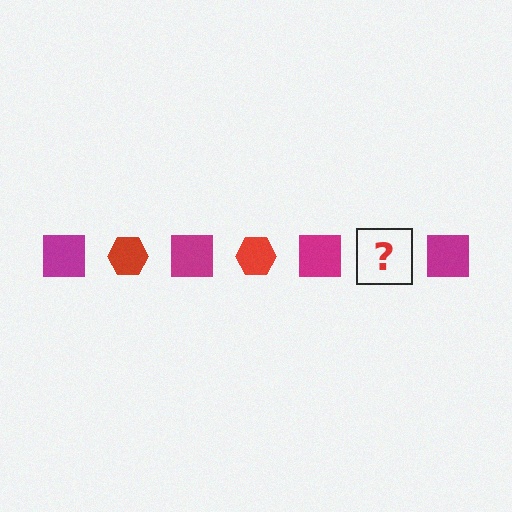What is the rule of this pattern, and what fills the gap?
The rule is that the pattern alternates between magenta square and red hexagon. The gap should be filled with a red hexagon.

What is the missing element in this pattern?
The missing element is a red hexagon.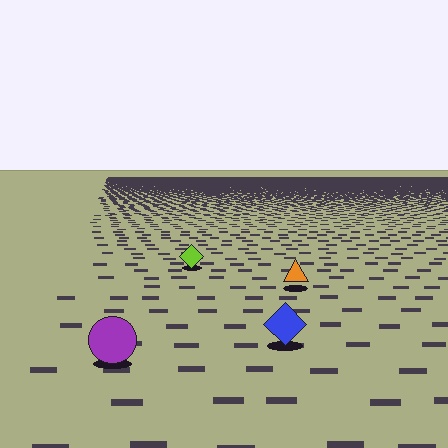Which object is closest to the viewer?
The purple circle is closest. The texture marks near it are larger and more spread out.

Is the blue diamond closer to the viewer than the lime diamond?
Yes. The blue diamond is closer — you can tell from the texture gradient: the ground texture is coarser near it.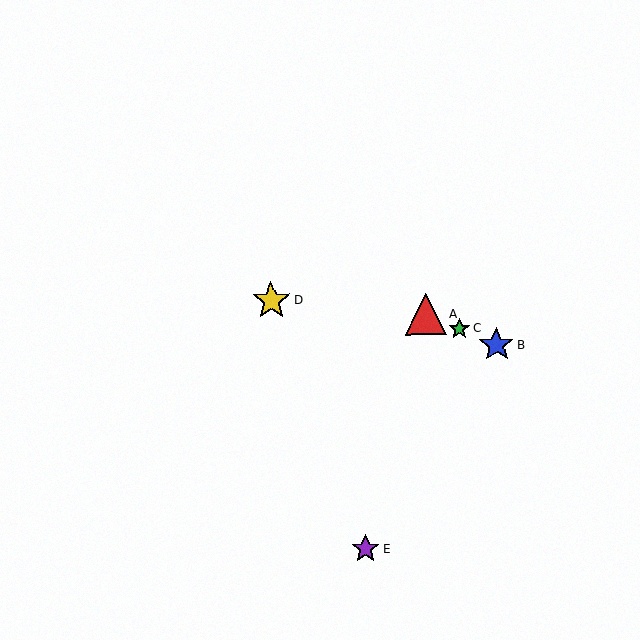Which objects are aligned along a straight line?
Objects A, B, C are aligned along a straight line.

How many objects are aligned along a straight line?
3 objects (A, B, C) are aligned along a straight line.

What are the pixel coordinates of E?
Object E is at (365, 549).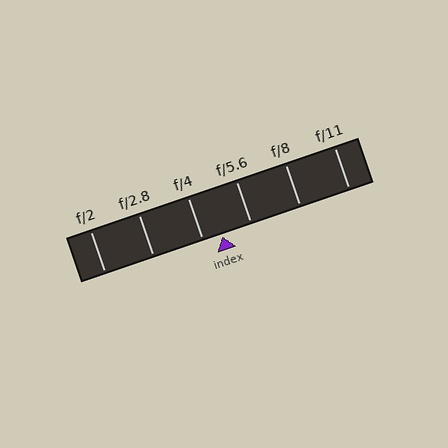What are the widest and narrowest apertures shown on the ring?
The widest aperture shown is f/2 and the narrowest is f/11.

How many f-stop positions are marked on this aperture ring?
There are 6 f-stop positions marked.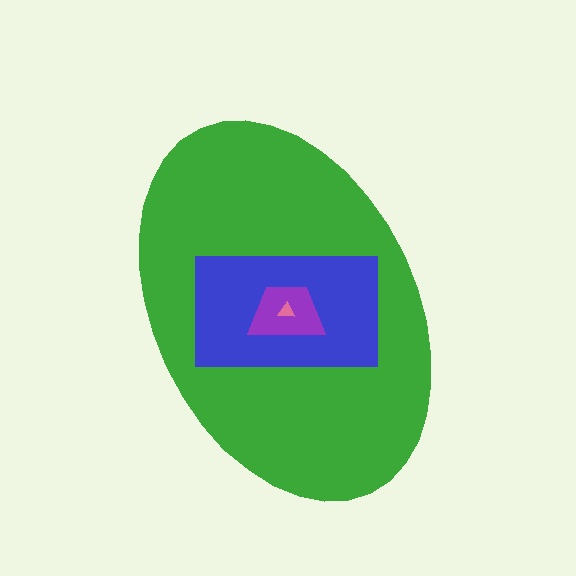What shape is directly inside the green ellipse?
The blue rectangle.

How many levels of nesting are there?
4.